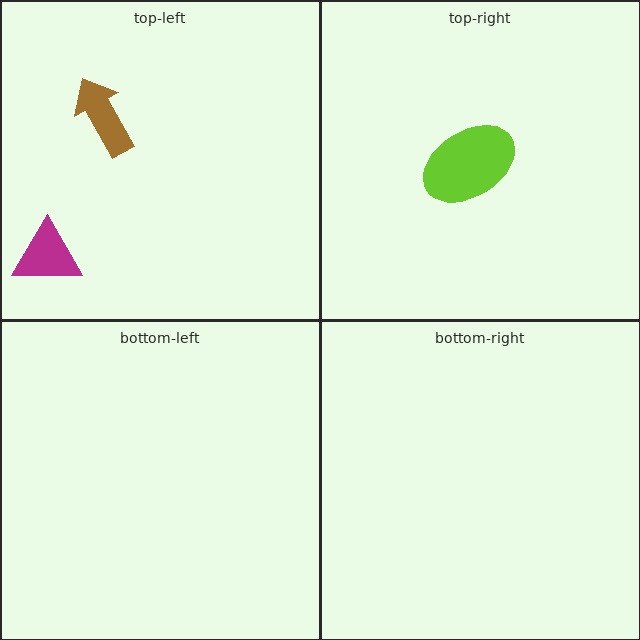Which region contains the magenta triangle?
The top-left region.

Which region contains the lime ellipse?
The top-right region.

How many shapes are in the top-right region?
1.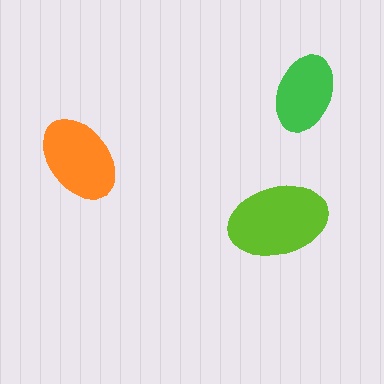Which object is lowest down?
The lime ellipse is bottommost.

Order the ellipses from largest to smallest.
the lime one, the orange one, the green one.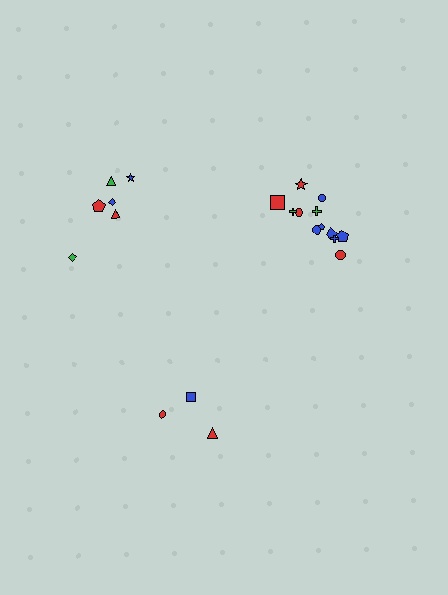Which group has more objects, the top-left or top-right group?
The top-right group.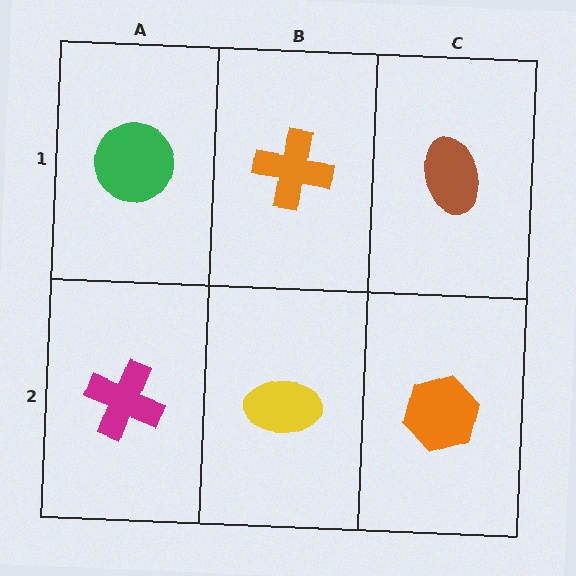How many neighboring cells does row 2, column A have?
2.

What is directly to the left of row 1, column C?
An orange cross.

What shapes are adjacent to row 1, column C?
An orange hexagon (row 2, column C), an orange cross (row 1, column B).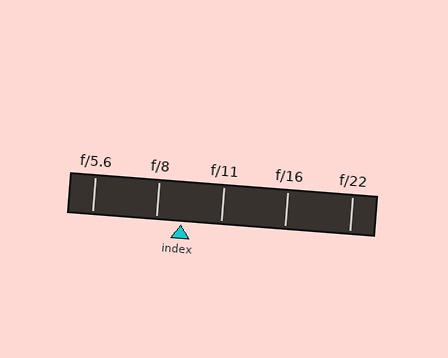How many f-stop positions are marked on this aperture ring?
There are 5 f-stop positions marked.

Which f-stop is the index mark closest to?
The index mark is closest to f/8.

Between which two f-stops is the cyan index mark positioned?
The index mark is between f/8 and f/11.